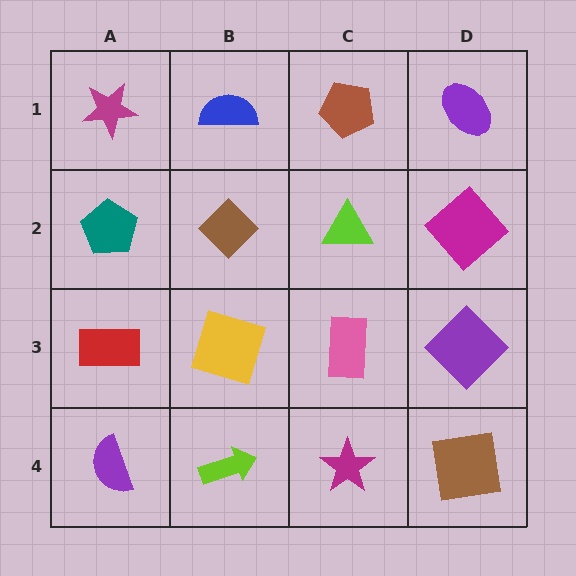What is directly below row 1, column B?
A brown diamond.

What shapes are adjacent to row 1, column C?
A lime triangle (row 2, column C), a blue semicircle (row 1, column B), a purple ellipse (row 1, column D).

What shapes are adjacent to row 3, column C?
A lime triangle (row 2, column C), a magenta star (row 4, column C), a yellow square (row 3, column B), a purple diamond (row 3, column D).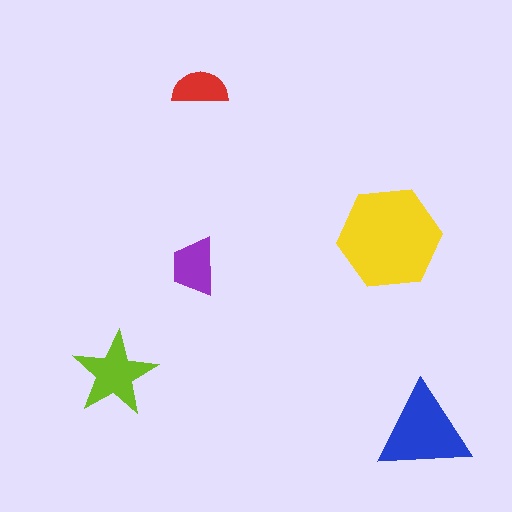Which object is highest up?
The red semicircle is topmost.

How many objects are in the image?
There are 5 objects in the image.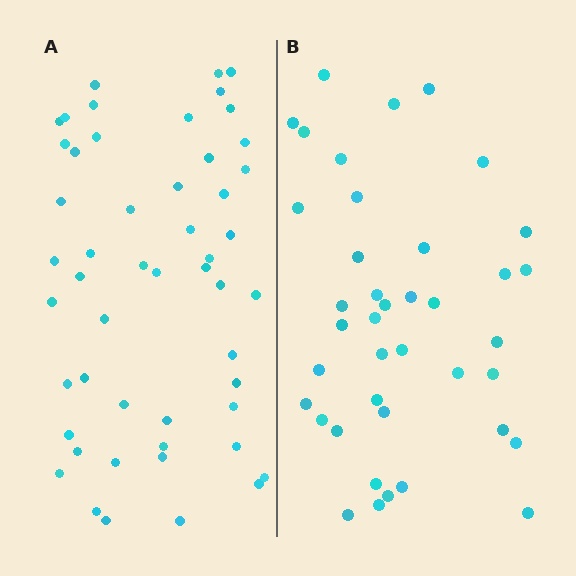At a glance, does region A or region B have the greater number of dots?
Region A (the left region) has more dots.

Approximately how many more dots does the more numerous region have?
Region A has roughly 12 or so more dots than region B.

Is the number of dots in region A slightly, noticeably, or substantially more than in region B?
Region A has noticeably more, but not dramatically so. The ratio is roughly 1.3 to 1.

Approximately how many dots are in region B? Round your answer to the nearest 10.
About 40 dots.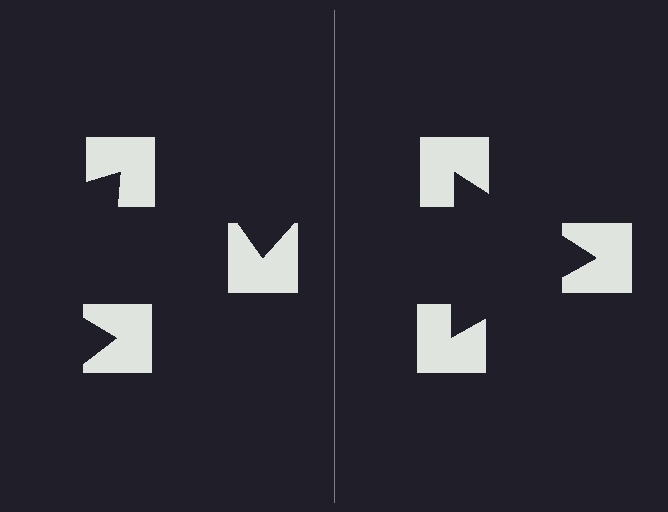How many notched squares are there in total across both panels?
6 — 3 on each side.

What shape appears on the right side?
An illusory triangle.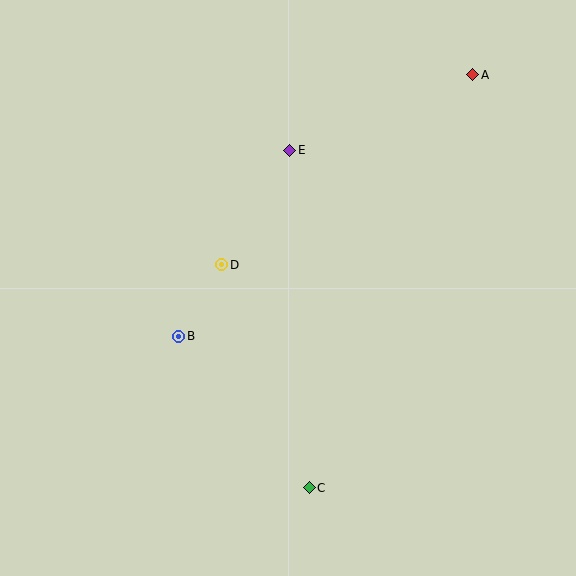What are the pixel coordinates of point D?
Point D is at (222, 265).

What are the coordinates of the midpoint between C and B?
The midpoint between C and B is at (244, 412).